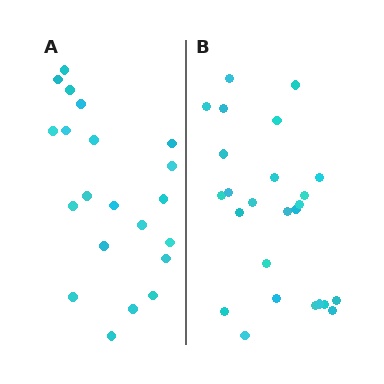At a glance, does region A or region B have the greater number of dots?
Region B (the right region) has more dots.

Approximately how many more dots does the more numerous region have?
Region B has about 4 more dots than region A.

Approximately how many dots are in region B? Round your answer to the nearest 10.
About 20 dots. (The exact count is 25, which rounds to 20.)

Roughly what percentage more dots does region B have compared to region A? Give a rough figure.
About 20% more.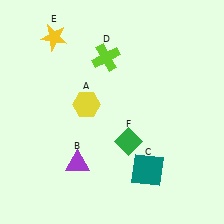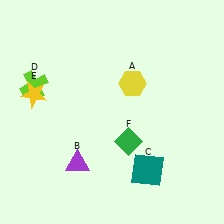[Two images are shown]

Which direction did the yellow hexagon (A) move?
The yellow hexagon (A) moved right.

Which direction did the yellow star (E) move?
The yellow star (E) moved down.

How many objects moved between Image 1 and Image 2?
3 objects moved between the two images.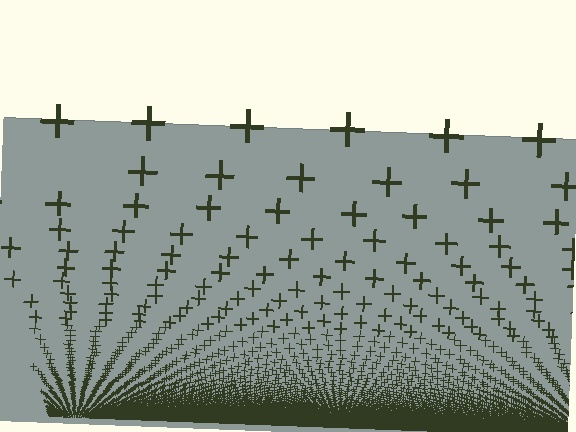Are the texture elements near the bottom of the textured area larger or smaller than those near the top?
Smaller. The gradient is inverted — elements near the bottom are smaller and denser.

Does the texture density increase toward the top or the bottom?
Density increases toward the bottom.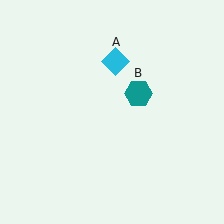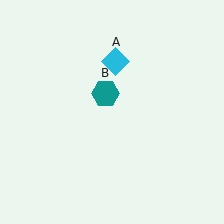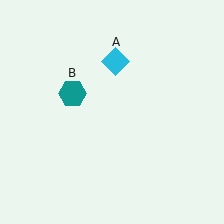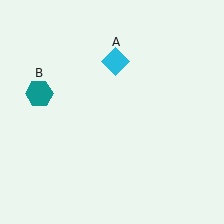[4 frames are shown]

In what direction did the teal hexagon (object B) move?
The teal hexagon (object B) moved left.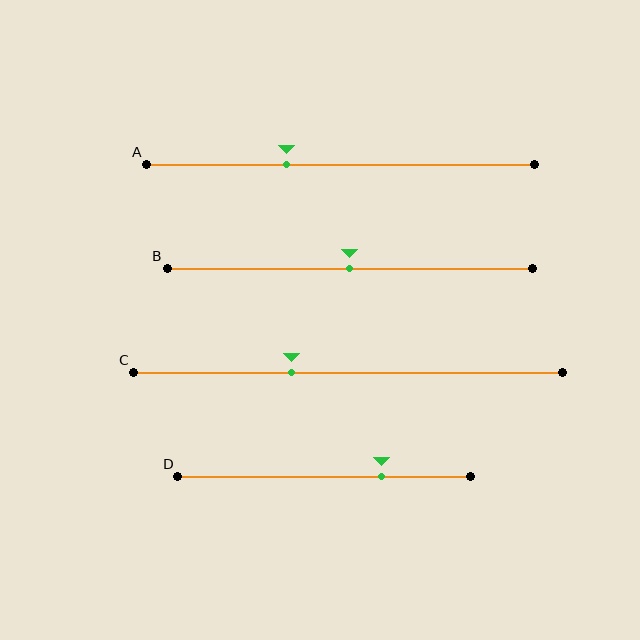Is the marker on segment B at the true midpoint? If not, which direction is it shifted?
Yes, the marker on segment B is at the true midpoint.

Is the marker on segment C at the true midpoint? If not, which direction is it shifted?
No, the marker on segment C is shifted to the left by about 13% of the segment length.